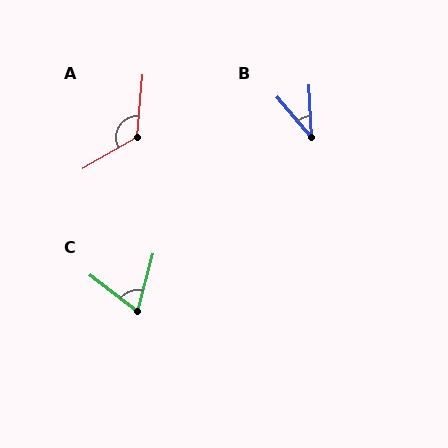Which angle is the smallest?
B, at approximately 38 degrees.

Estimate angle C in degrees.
Approximately 67 degrees.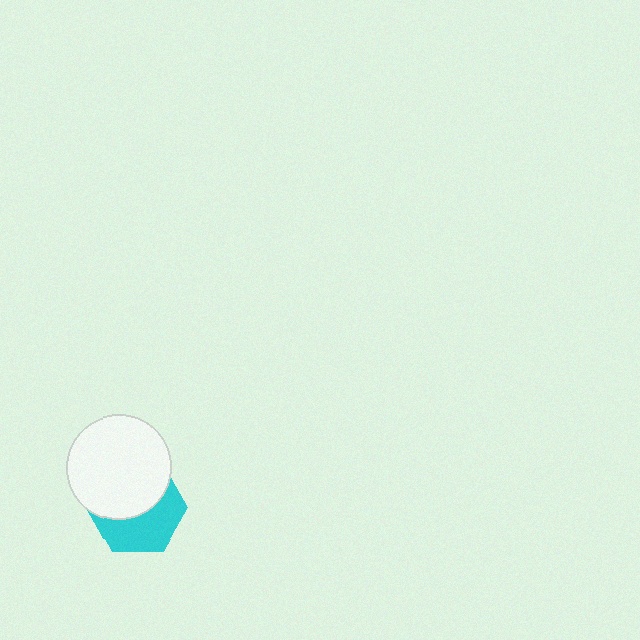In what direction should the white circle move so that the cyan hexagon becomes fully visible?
The white circle should move up. That is the shortest direction to clear the overlap and leave the cyan hexagon fully visible.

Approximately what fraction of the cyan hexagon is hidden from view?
Roughly 52% of the cyan hexagon is hidden behind the white circle.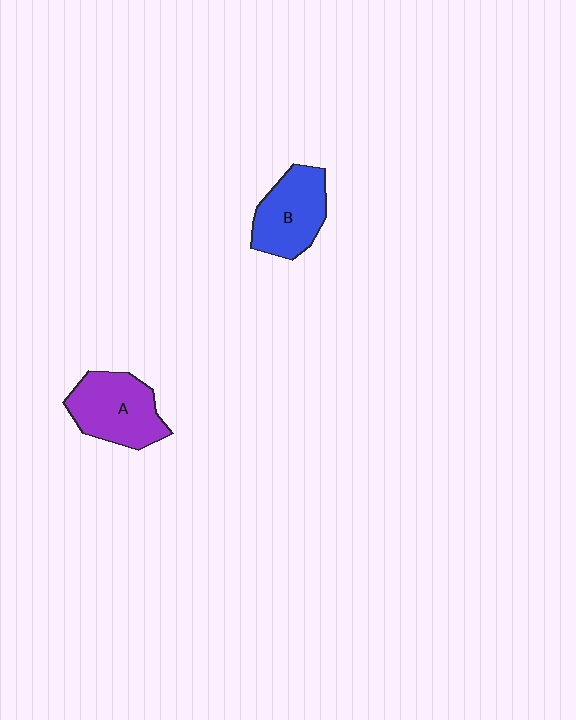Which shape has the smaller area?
Shape B (blue).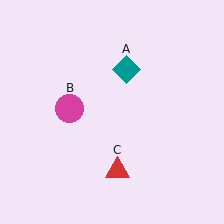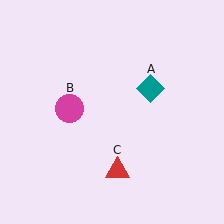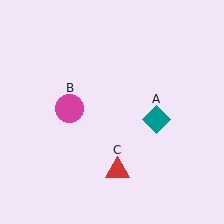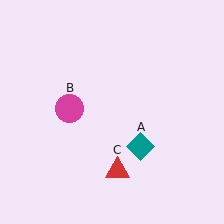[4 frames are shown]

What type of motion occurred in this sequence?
The teal diamond (object A) rotated clockwise around the center of the scene.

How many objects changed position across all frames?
1 object changed position: teal diamond (object A).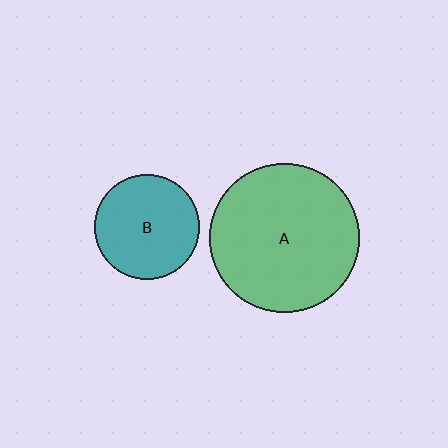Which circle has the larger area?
Circle A (green).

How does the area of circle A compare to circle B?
Approximately 2.0 times.